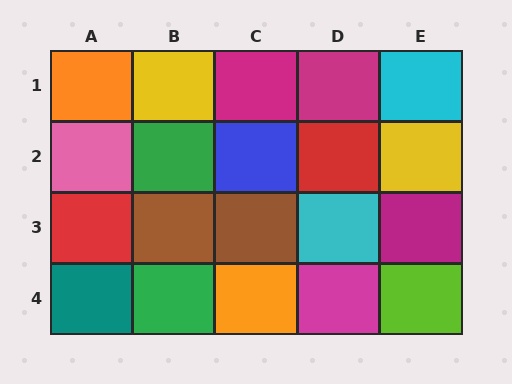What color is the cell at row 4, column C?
Orange.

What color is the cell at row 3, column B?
Brown.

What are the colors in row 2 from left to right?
Pink, green, blue, red, yellow.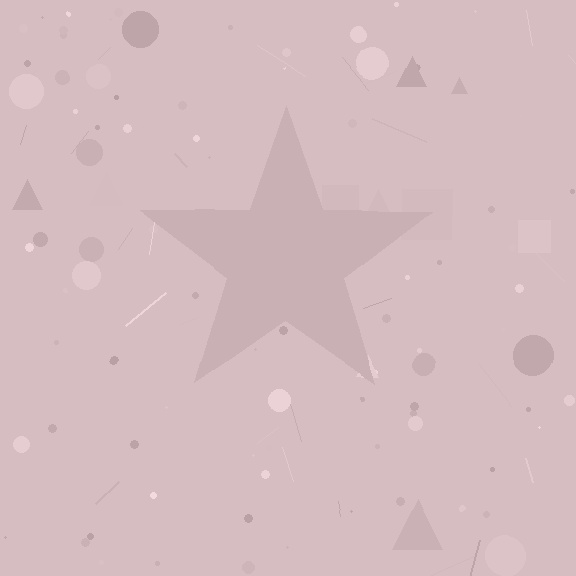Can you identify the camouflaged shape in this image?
The camouflaged shape is a star.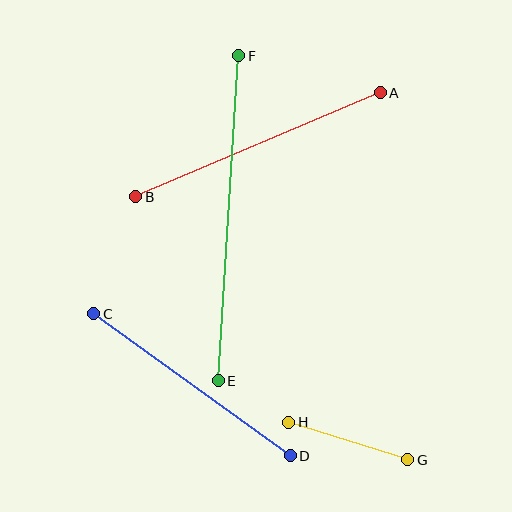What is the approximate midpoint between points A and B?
The midpoint is at approximately (258, 145) pixels.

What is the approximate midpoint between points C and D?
The midpoint is at approximately (192, 385) pixels.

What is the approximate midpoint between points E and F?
The midpoint is at approximately (228, 218) pixels.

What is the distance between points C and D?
The distance is approximately 242 pixels.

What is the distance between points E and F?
The distance is approximately 326 pixels.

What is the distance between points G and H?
The distance is approximately 125 pixels.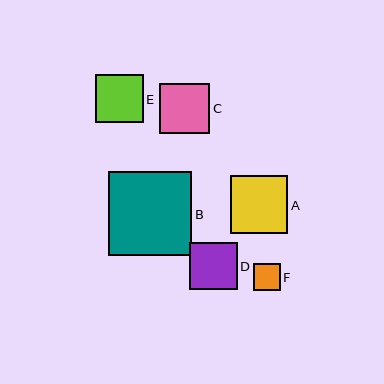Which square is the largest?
Square B is the largest with a size of approximately 84 pixels.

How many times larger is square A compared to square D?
Square A is approximately 1.2 times the size of square D.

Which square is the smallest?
Square F is the smallest with a size of approximately 27 pixels.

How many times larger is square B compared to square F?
Square B is approximately 3.1 times the size of square F.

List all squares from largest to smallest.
From largest to smallest: B, A, C, E, D, F.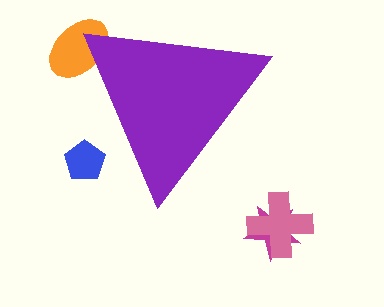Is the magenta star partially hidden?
No, the magenta star is fully visible.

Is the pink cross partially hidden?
No, the pink cross is fully visible.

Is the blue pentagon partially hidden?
Yes, the blue pentagon is partially hidden behind the purple triangle.